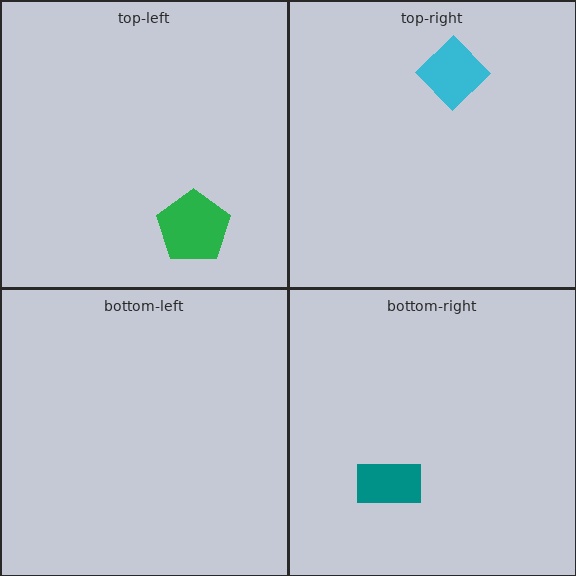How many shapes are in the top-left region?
1.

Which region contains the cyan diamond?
The top-right region.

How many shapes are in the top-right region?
1.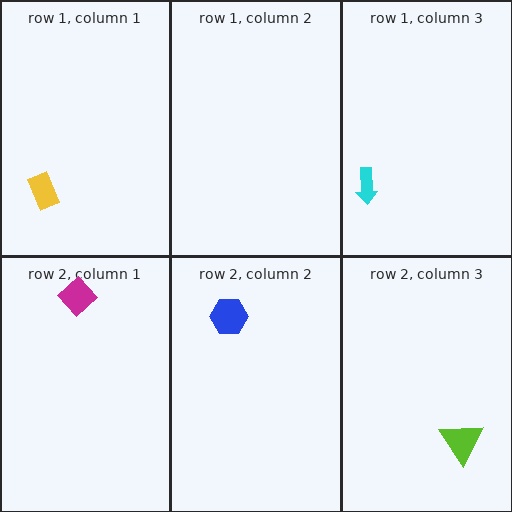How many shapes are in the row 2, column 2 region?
1.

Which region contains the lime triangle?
The row 2, column 3 region.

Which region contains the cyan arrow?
The row 1, column 3 region.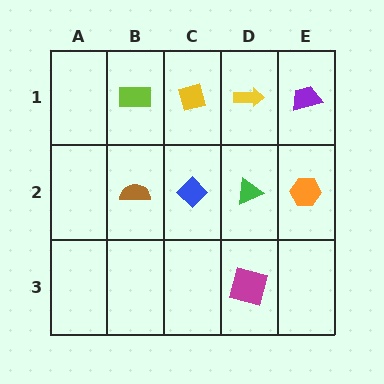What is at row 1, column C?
A yellow square.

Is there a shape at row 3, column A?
No, that cell is empty.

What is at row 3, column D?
A magenta square.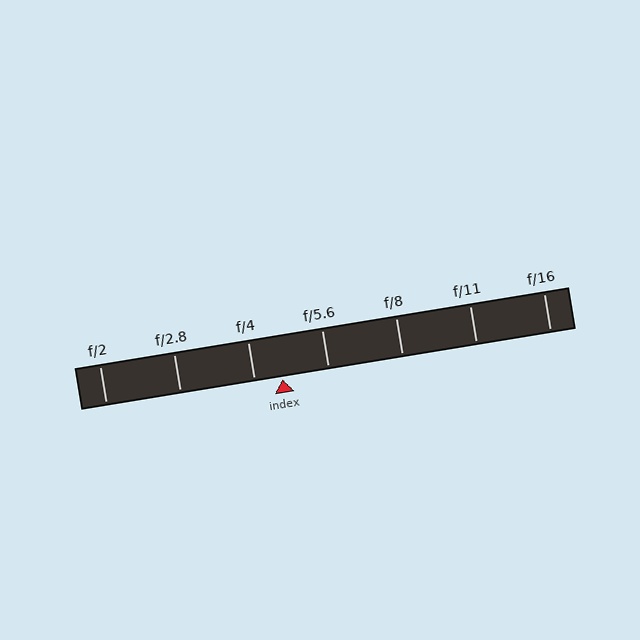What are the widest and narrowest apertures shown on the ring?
The widest aperture shown is f/2 and the narrowest is f/16.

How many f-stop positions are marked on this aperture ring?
There are 7 f-stop positions marked.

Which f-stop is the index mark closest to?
The index mark is closest to f/4.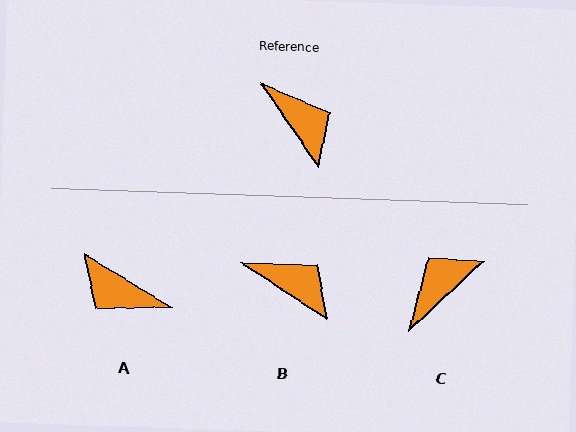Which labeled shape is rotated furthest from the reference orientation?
A, about 156 degrees away.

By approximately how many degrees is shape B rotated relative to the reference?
Approximately 22 degrees counter-clockwise.